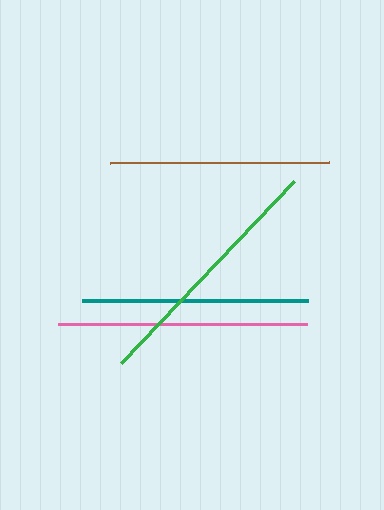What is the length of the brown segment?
The brown segment is approximately 219 pixels long.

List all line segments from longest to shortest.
From longest to shortest: green, pink, teal, brown.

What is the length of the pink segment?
The pink segment is approximately 250 pixels long.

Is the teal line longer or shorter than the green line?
The green line is longer than the teal line.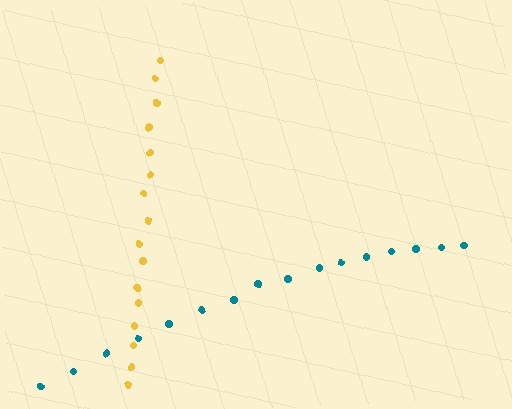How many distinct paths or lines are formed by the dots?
There are 2 distinct paths.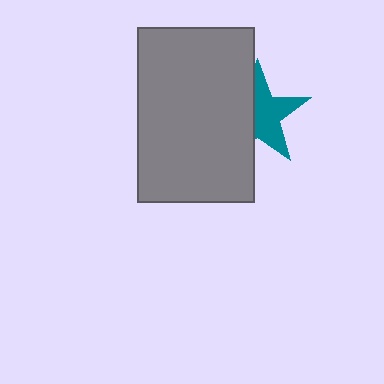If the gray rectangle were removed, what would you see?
You would see the complete teal star.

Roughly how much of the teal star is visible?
About half of it is visible (roughly 55%).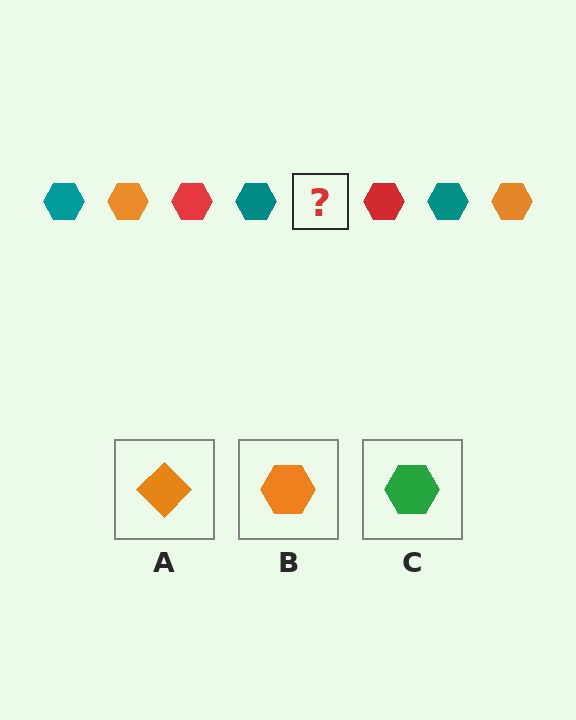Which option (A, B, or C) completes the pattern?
B.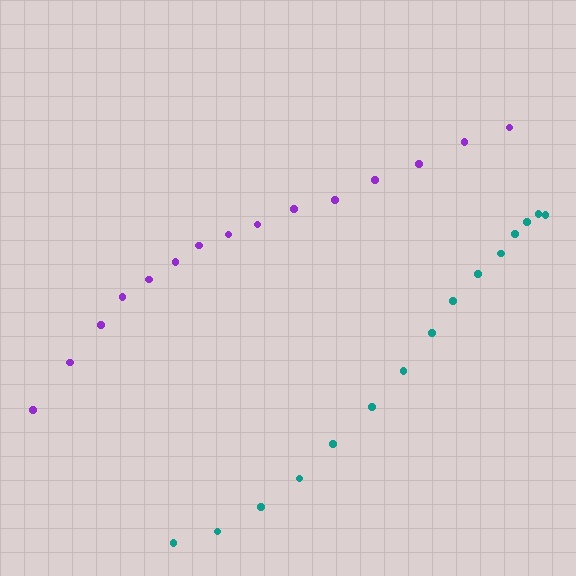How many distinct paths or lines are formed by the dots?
There are 2 distinct paths.